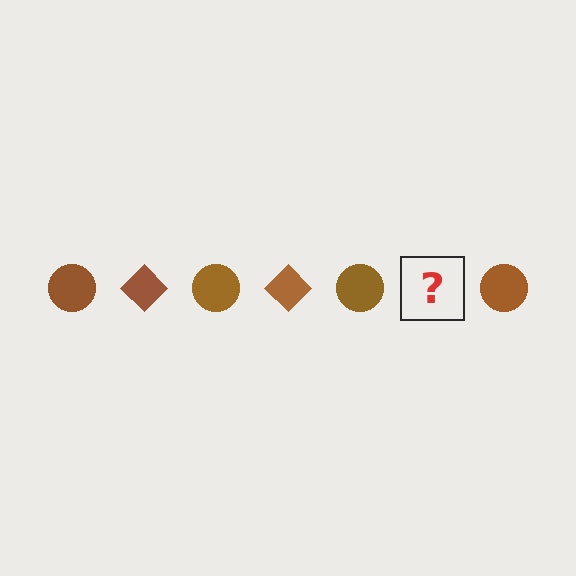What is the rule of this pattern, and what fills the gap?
The rule is that the pattern cycles through circle, diamond shapes in brown. The gap should be filled with a brown diamond.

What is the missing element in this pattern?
The missing element is a brown diamond.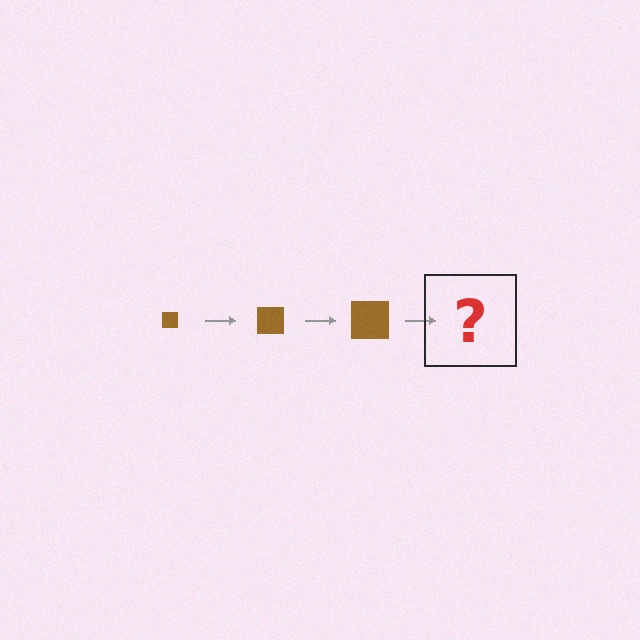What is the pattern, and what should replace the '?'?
The pattern is that the square gets progressively larger each step. The '?' should be a brown square, larger than the previous one.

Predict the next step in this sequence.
The next step is a brown square, larger than the previous one.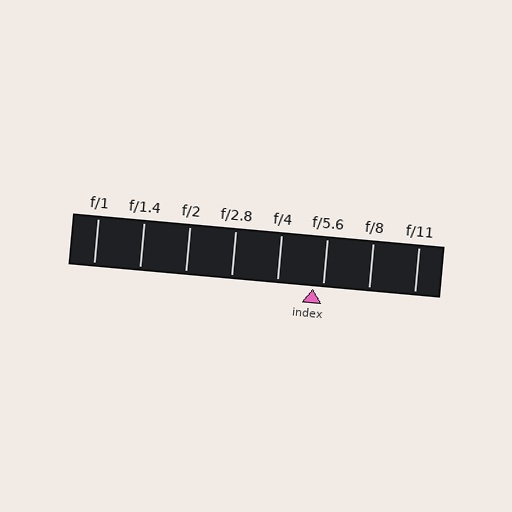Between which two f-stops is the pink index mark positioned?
The index mark is between f/4 and f/5.6.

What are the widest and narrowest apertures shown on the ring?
The widest aperture shown is f/1 and the narrowest is f/11.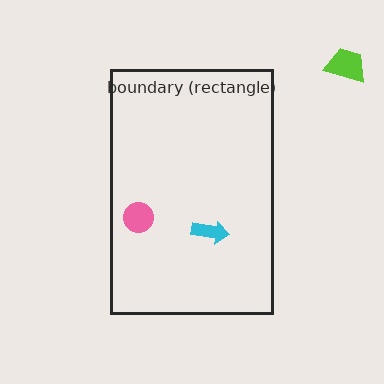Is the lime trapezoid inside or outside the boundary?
Outside.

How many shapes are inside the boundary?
2 inside, 1 outside.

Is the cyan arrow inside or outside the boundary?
Inside.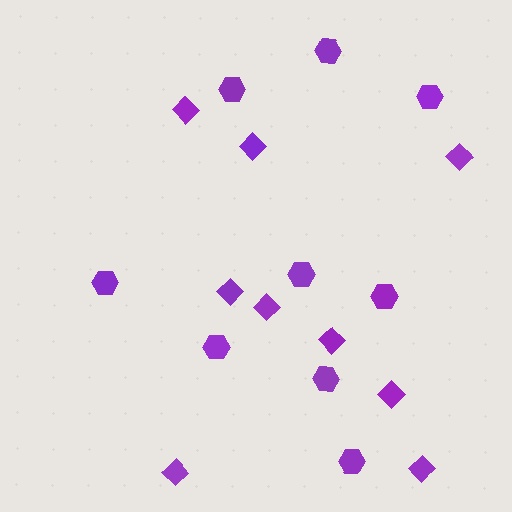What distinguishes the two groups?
There are 2 groups: one group of diamonds (9) and one group of hexagons (9).